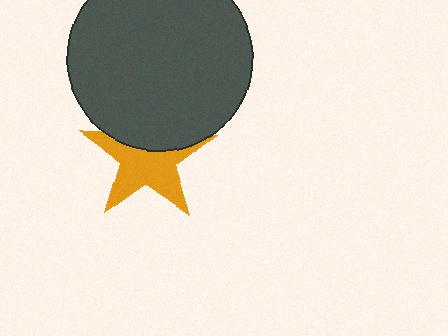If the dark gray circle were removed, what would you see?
You would see the complete orange star.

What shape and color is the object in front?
The object in front is a dark gray circle.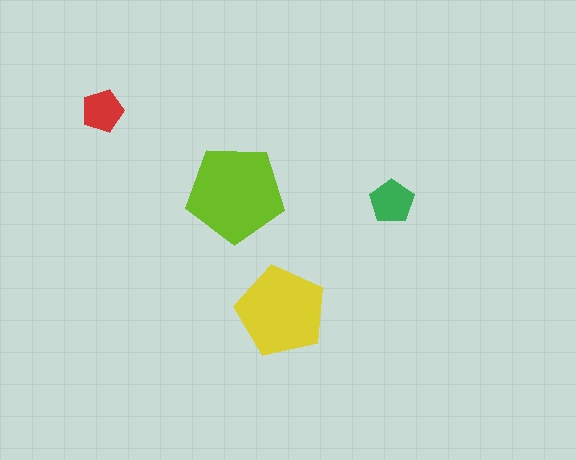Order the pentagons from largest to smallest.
the lime one, the yellow one, the green one, the red one.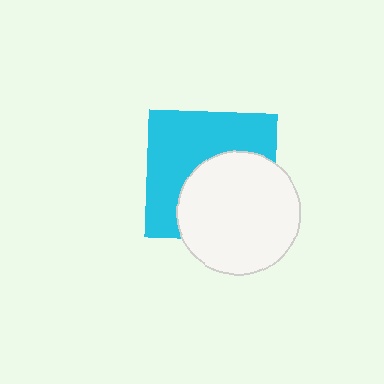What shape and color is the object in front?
The object in front is a white circle.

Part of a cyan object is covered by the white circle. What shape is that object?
It is a square.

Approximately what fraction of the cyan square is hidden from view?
Roughly 47% of the cyan square is hidden behind the white circle.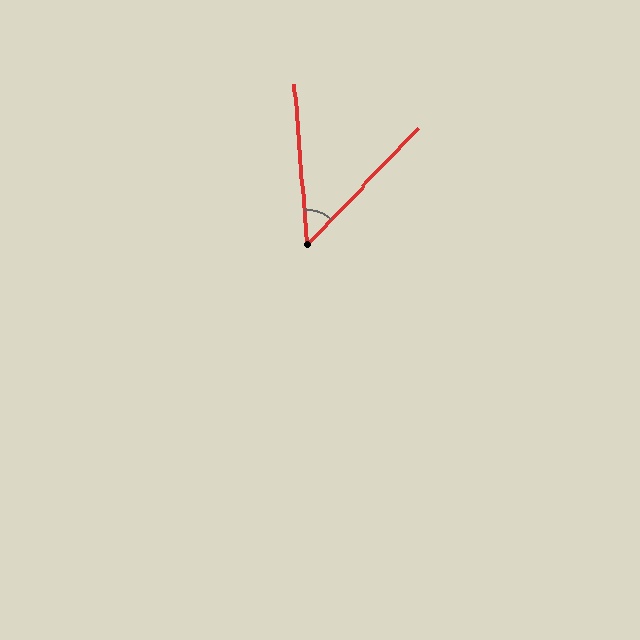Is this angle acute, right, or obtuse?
It is acute.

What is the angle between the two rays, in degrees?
Approximately 48 degrees.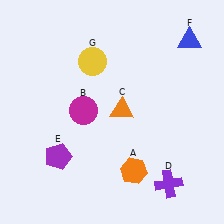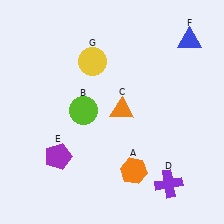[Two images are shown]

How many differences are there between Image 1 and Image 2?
There is 1 difference between the two images.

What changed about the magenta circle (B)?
In Image 1, B is magenta. In Image 2, it changed to lime.